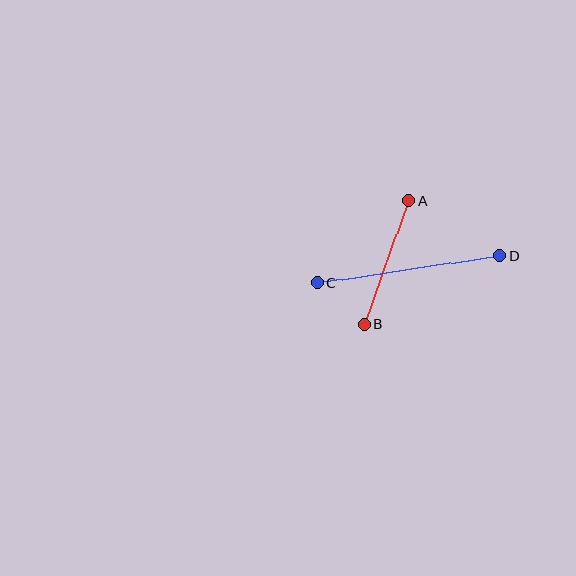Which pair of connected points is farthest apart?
Points C and D are farthest apart.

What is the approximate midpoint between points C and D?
The midpoint is at approximately (409, 269) pixels.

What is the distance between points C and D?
The distance is approximately 184 pixels.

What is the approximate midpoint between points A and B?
The midpoint is at approximately (386, 263) pixels.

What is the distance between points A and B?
The distance is approximately 131 pixels.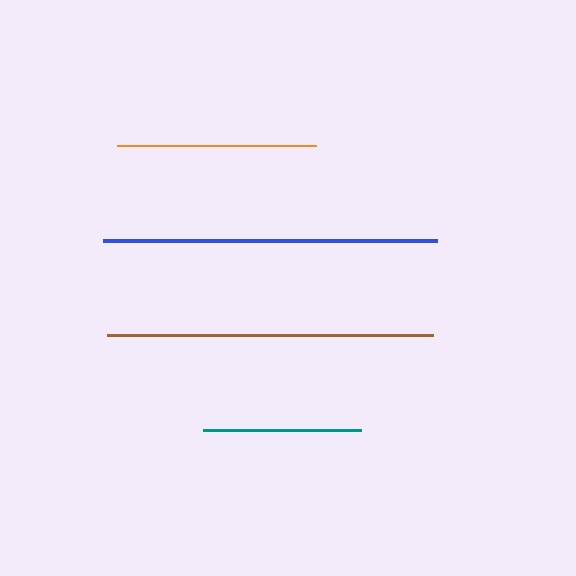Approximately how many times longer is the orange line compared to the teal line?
The orange line is approximately 1.3 times the length of the teal line.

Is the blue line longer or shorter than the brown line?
The blue line is longer than the brown line.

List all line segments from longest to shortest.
From longest to shortest: blue, brown, orange, teal.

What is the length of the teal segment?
The teal segment is approximately 158 pixels long.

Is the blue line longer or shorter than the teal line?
The blue line is longer than the teal line.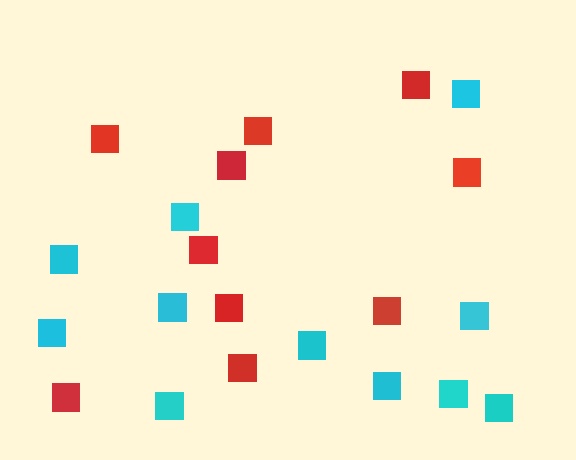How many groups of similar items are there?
There are 2 groups: one group of red squares (10) and one group of cyan squares (11).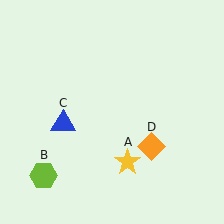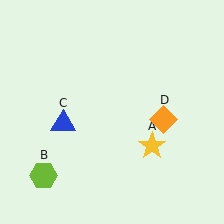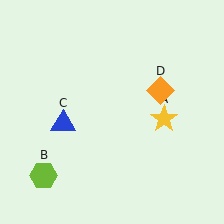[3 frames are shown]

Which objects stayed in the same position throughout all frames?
Lime hexagon (object B) and blue triangle (object C) remained stationary.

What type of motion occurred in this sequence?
The yellow star (object A), orange diamond (object D) rotated counterclockwise around the center of the scene.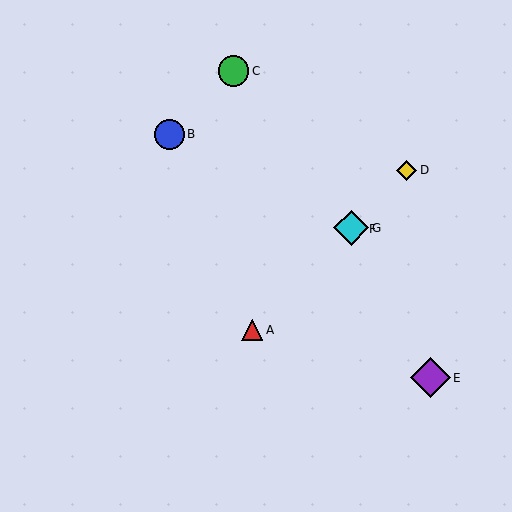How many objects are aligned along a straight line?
4 objects (A, D, F, G) are aligned along a straight line.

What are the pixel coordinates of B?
Object B is at (169, 134).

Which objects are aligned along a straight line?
Objects A, D, F, G are aligned along a straight line.